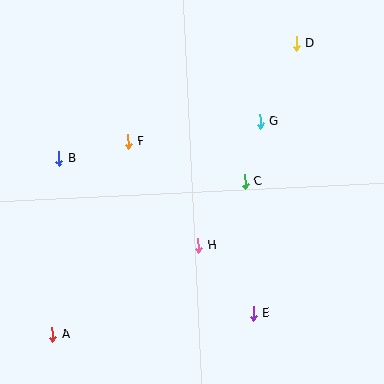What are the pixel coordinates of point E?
Point E is at (253, 313).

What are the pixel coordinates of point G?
Point G is at (260, 121).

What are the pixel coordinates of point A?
Point A is at (52, 335).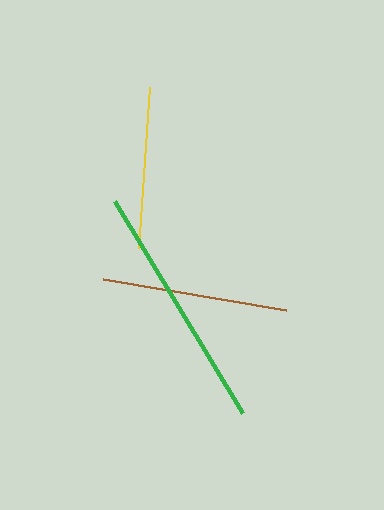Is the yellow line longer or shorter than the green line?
The green line is longer than the yellow line.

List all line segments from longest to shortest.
From longest to shortest: green, brown, yellow.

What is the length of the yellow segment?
The yellow segment is approximately 161 pixels long.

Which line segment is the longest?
The green line is the longest at approximately 247 pixels.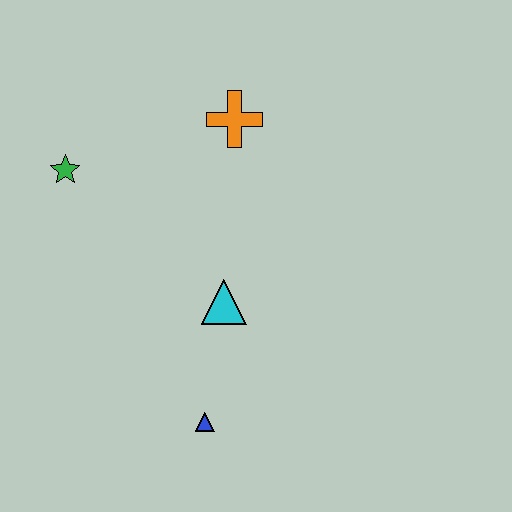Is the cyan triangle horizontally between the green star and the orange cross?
Yes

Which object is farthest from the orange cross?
The blue triangle is farthest from the orange cross.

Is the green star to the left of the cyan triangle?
Yes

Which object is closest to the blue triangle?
The cyan triangle is closest to the blue triangle.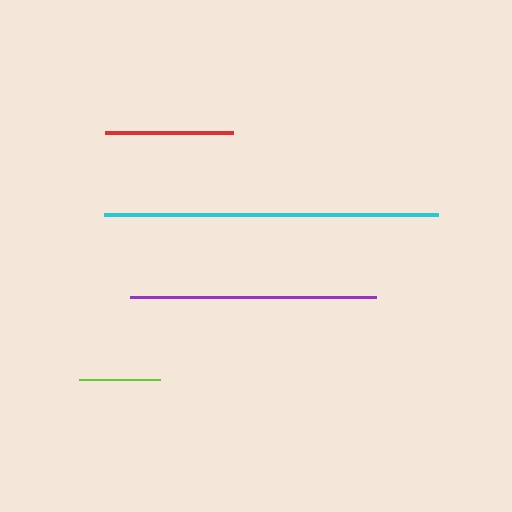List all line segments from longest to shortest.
From longest to shortest: cyan, purple, red, lime.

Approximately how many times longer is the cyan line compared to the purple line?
The cyan line is approximately 1.4 times the length of the purple line.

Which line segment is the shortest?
The lime line is the shortest at approximately 81 pixels.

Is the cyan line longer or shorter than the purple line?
The cyan line is longer than the purple line.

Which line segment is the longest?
The cyan line is the longest at approximately 335 pixels.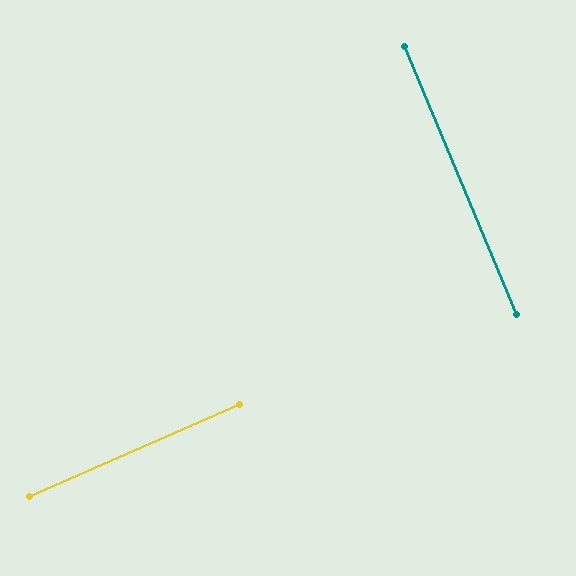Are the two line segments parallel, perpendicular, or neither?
Perpendicular — they meet at approximately 89°.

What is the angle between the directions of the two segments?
Approximately 89 degrees.